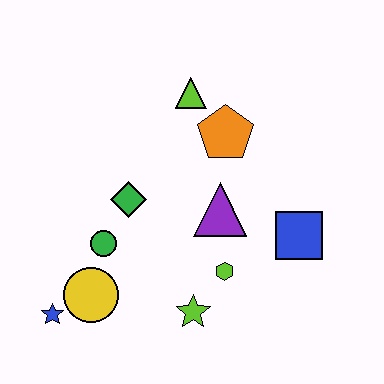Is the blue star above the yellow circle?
No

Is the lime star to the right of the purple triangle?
No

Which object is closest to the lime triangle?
The orange pentagon is closest to the lime triangle.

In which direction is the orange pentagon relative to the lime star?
The orange pentagon is above the lime star.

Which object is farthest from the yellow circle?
The lime triangle is farthest from the yellow circle.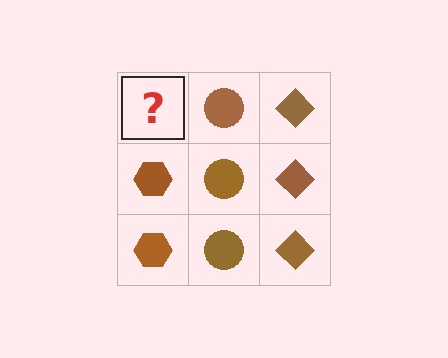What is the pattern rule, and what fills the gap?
The rule is that each column has a consistent shape. The gap should be filled with a brown hexagon.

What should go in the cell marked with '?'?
The missing cell should contain a brown hexagon.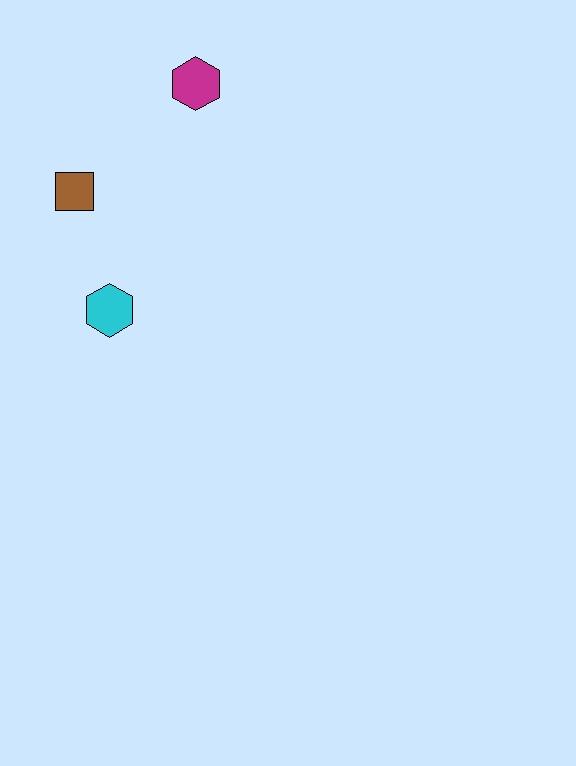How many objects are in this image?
There are 3 objects.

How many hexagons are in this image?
There are 2 hexagons.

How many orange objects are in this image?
There are no orange objects.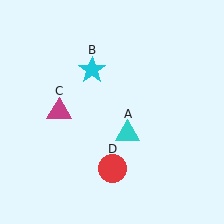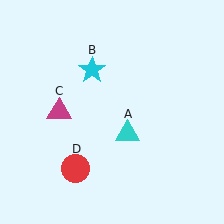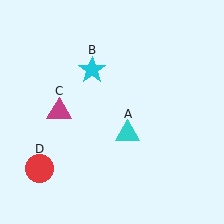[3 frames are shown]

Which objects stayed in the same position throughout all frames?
Cyan triangle (object A) and cyan star (object B) and magenta triangle (object C) remained stationary.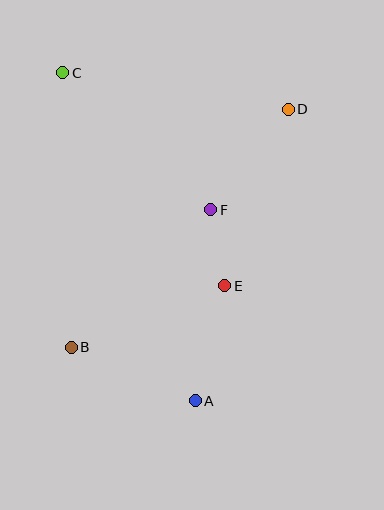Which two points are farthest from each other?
Points A and C are farthest from each other.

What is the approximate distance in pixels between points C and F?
The distance between C and F is approximately 201 pixels.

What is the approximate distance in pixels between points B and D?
The distance between B and D is approximately 322 pixels.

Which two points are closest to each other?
Points E and F are closest to each other.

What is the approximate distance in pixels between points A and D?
The distance between A and D is approximately 306 pixels.